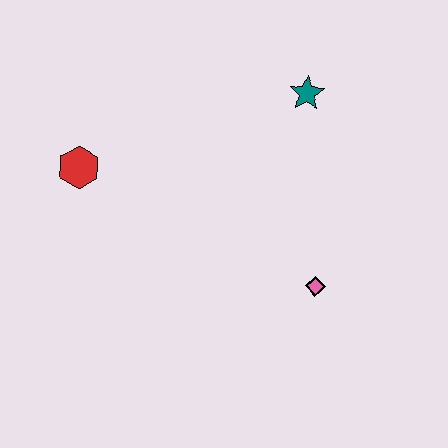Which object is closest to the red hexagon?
The teal star is closest to the red hexagon.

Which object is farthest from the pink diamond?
The red hexagon is farthest from the pink diamond.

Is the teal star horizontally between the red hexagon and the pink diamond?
Yes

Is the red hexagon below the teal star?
Yes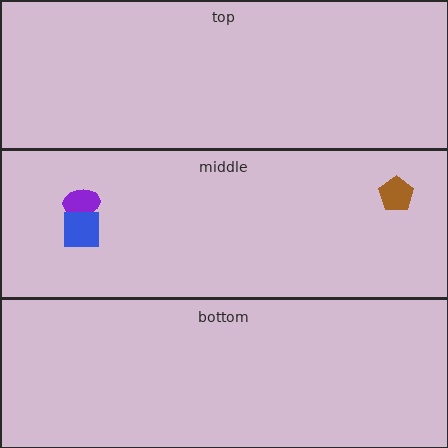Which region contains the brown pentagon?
The middle region.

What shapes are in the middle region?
The purple ellipse, the brown pentagon, the blue square.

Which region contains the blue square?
The middle region.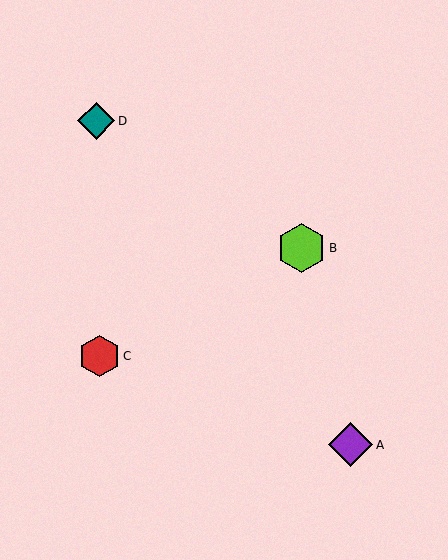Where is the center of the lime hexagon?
The center of the lime hexagon is at (301, 248).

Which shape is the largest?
The lime hexagon (labeled B) is the largest.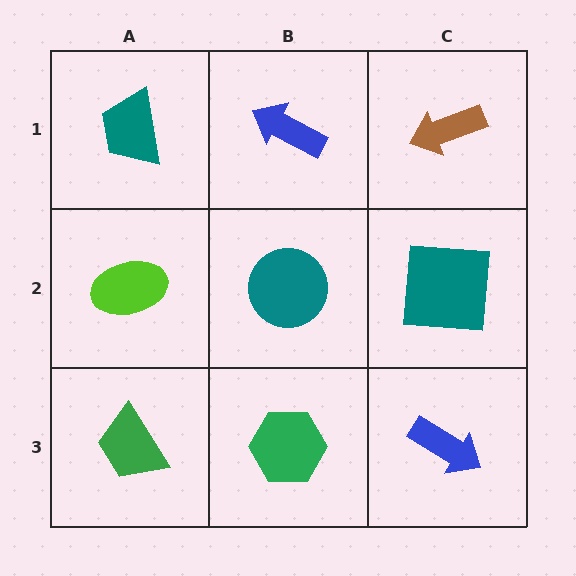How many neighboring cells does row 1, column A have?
2.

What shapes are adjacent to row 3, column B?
A teal circle (row 2, column B), a green trapezoid (row 3, column A), a blue arrow (row 3, column C).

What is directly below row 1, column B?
A teal circle.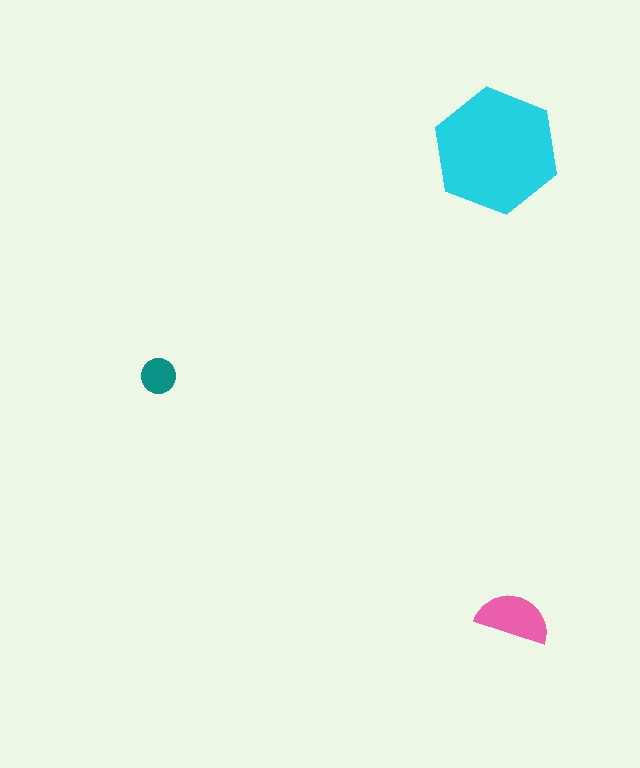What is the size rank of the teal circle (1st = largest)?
3rd.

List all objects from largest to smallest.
The cyan hexagon, the pink semicircle, the teal circle.